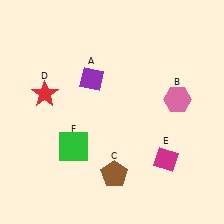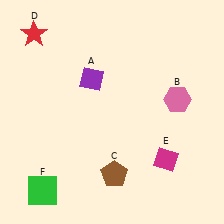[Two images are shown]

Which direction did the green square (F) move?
The green square (F) moved down.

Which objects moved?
The objects that moved are: the red star (D), the green square (F).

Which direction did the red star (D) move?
The red star (D) moved up.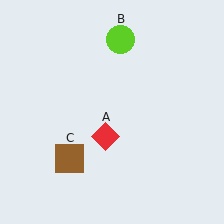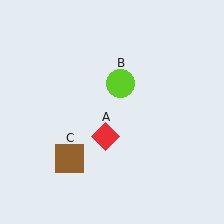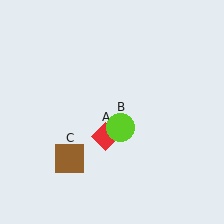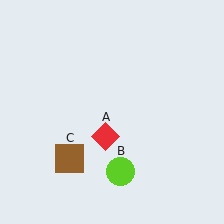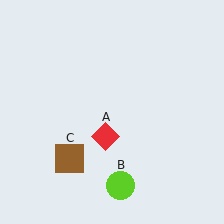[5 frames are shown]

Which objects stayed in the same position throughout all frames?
Red diamond (object A) and brown square (object C) remained stationary.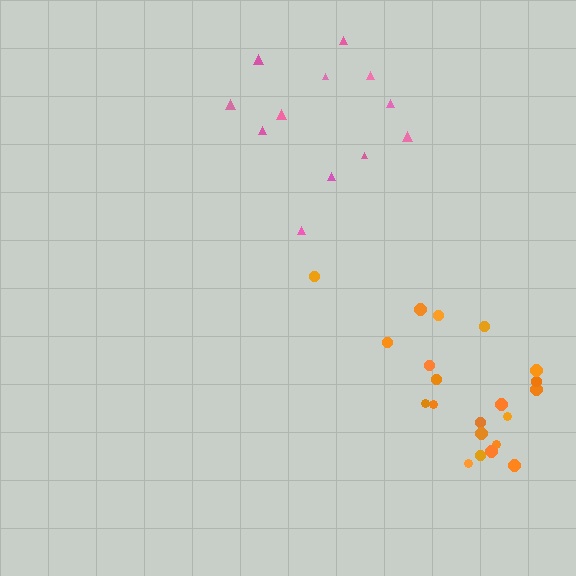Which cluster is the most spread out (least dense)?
Pink.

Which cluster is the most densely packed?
Orange.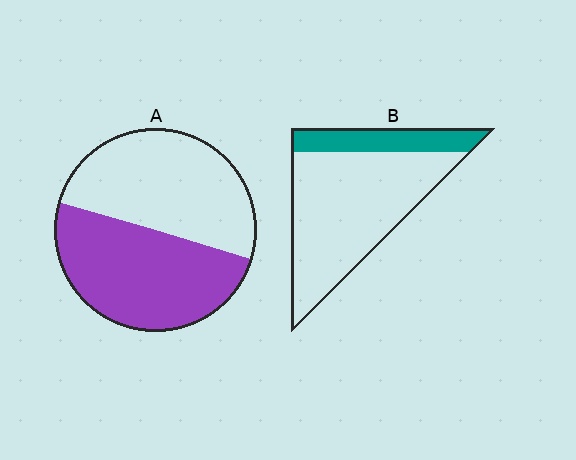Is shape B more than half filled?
No.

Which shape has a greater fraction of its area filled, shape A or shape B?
Shape A.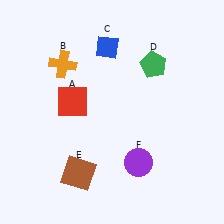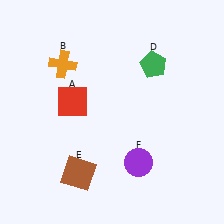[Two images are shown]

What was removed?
The blue diamond (C) was removed in Image 2.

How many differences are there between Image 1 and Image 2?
There is 1 difference between the two images.